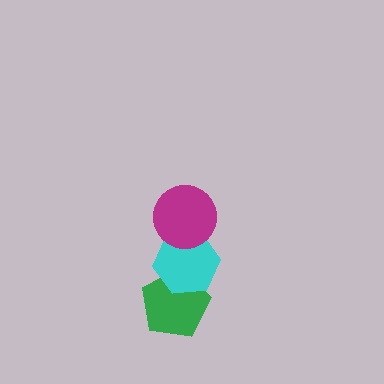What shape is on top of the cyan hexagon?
The magenta circle is on top of the cyan hexagon.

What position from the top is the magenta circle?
The magenta circle is 1st from the top.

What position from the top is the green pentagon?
The green pentagon is 3rd from the top.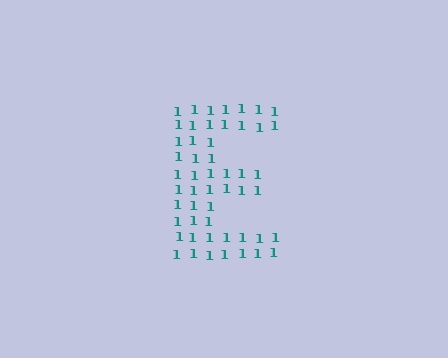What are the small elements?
The small elements are digit 1's.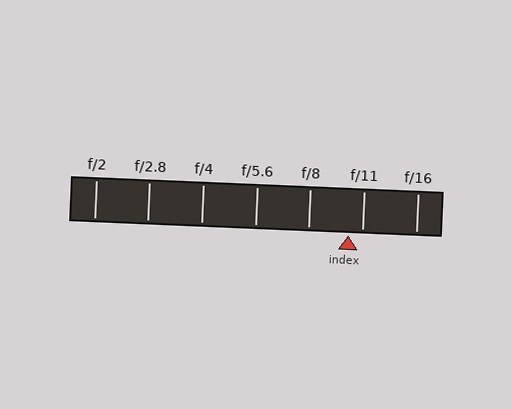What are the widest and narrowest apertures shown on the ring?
The widest aperture shown is f/2 and the narrowest is f/16.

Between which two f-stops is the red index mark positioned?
The index mark is between f/8 and f/11.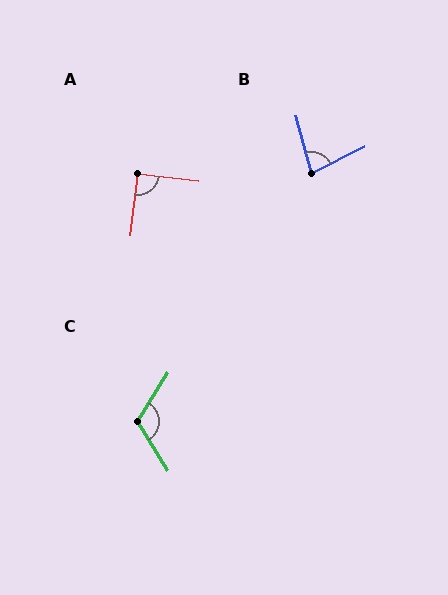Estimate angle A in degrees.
Approximately 90 degrees.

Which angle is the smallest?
B, at approximately 78 degrees.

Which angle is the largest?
C, at approximately 116 degrees.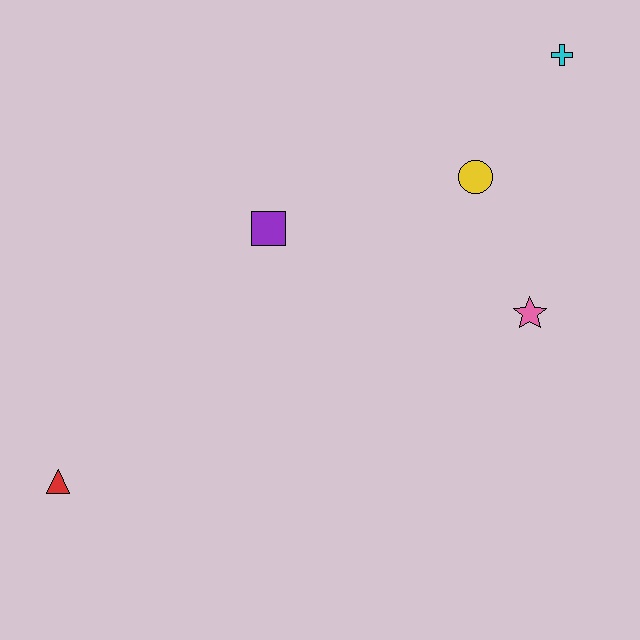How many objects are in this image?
There are 5 objects.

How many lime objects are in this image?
There are no lime objects.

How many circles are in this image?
There is 1 circle.